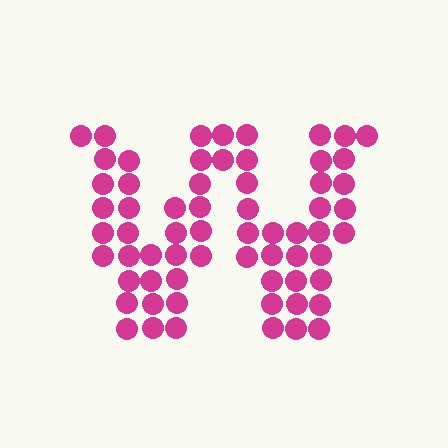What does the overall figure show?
The overall figure shows the letter W.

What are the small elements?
The small elements are circles.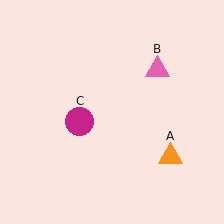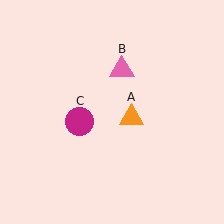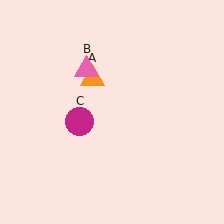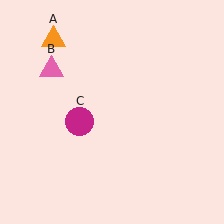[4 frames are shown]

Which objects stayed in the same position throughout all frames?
Magenta circle (object C) remained stationary.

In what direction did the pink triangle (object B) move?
The pink triangle (object B) moved left.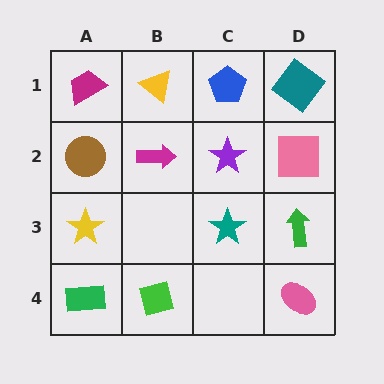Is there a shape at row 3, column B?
No, that cell is empty.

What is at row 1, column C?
A blue pentagon.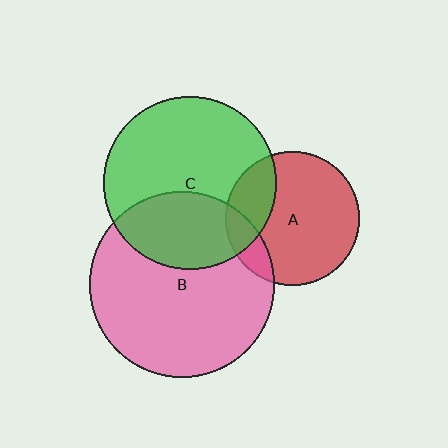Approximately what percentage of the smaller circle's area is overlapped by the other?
Approximately 25%.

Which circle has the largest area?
Circle B (pink).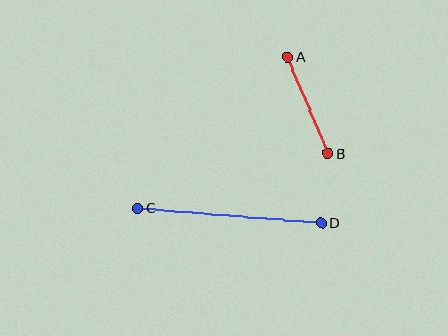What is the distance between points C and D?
The distance is approximately 184 pixels.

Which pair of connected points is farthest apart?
Points C and D are farthest apart.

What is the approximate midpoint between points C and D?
The midpoint is at approximately (229, 215) pixels.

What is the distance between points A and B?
The distance is approximately 105 pixels.